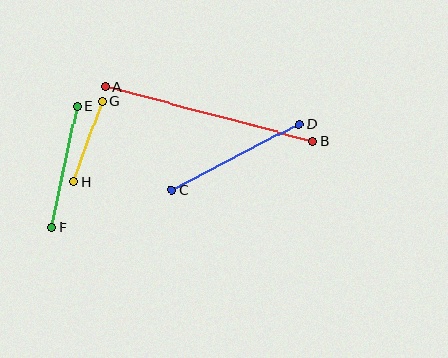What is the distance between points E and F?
The distance is approximately 124 pixels.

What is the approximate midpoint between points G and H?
The midpoint is at approximately (88, 141) pixels.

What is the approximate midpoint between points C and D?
The midpoint is at approximately (235, 157) pixels.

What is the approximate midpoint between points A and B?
The midpoint is at approximately (209, 114) pixels.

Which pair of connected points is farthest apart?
Points A and B are farthest apart.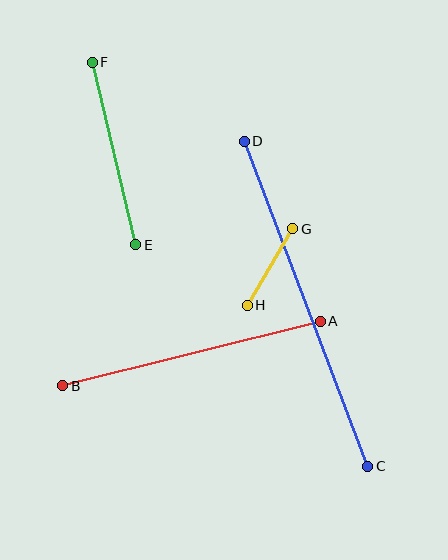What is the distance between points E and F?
The distance is approximately 187 pixels.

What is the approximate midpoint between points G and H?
The midpoint is at approximately (270, 267) pixels.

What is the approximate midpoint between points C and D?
The midpoint is at approximately (306, 304) pixels.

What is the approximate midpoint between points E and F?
The midpoint is at approximately (114, 153) pixels.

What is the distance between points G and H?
The distance is approximately 89 pixels.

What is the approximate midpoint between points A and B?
The midpoint is at approximately (191, 354) pixels.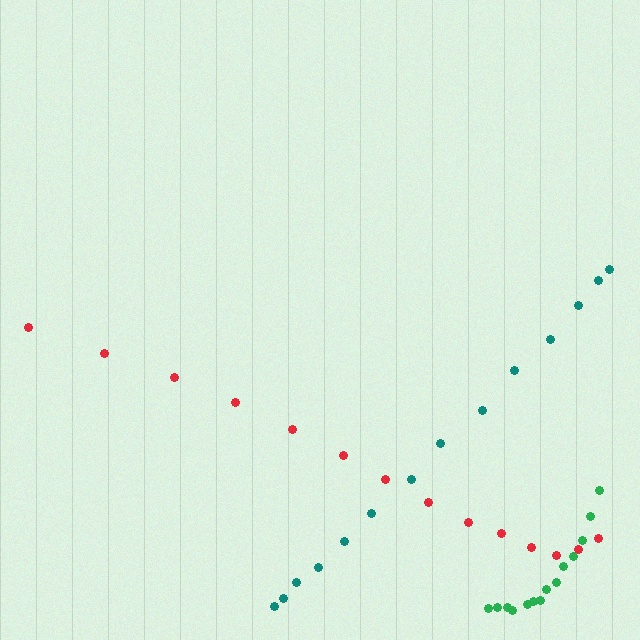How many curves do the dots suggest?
There are 3 distinct paths.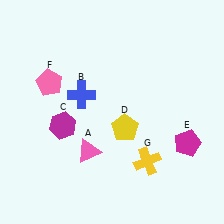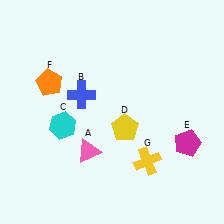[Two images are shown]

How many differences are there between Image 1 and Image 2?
There are 2 differences between the two images.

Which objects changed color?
C changed from magenta to cyan. F changed from pink to orange.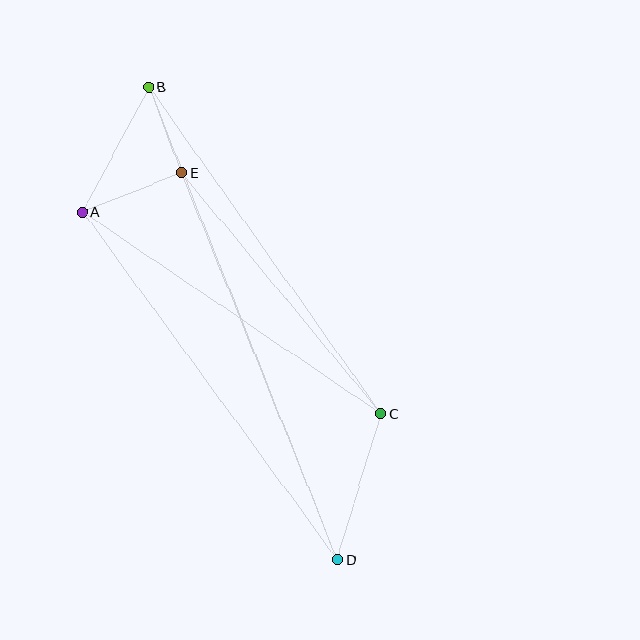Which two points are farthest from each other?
Points B and D are farthest from each other.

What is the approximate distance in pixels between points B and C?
The distance between B and C is approximately 401 pixels.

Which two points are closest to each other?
Points B and E are closest to each other.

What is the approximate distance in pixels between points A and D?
The distance between A and D is approximately 431 pixels.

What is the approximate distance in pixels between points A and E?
The distance between A and E is approximately 106 pixels.